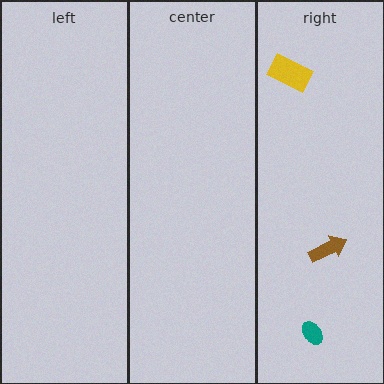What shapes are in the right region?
The teal ellipse, the brown arrow, the yellow rectangle.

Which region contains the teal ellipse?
The right region.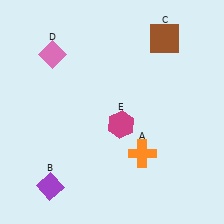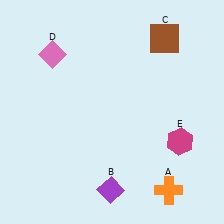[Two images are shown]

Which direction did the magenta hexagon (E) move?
The magenta hexagon (E) moved right.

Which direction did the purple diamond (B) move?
The purple diamond (B) moved right.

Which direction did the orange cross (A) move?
The orange cross (A) moved down.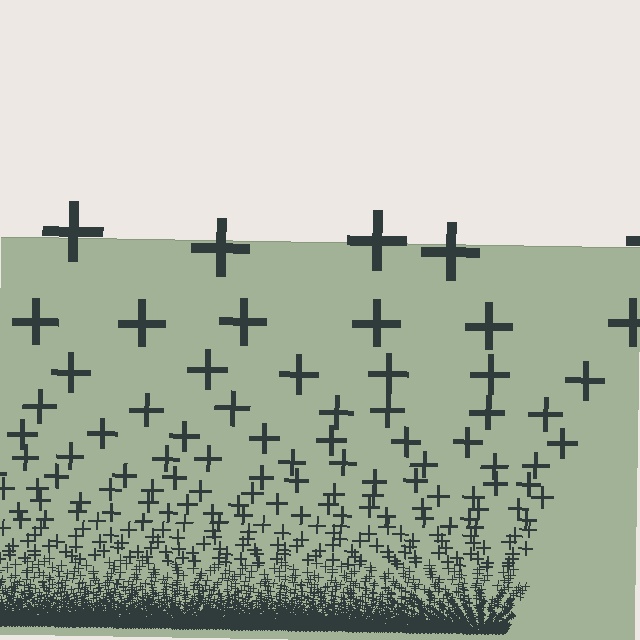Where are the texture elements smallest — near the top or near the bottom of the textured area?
Near the bottom.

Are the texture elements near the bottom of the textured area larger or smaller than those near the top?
Smaller. The gradient is inverted — elements near the bottom are smaller and denser.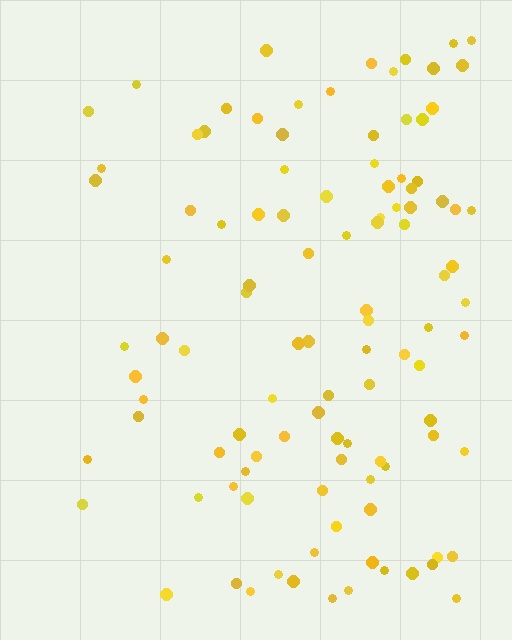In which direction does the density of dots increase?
From left to right, with the right side densest.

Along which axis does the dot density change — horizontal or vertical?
Horizontal.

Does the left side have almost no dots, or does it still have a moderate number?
Still a moderate number, just noticeably fewer than the right.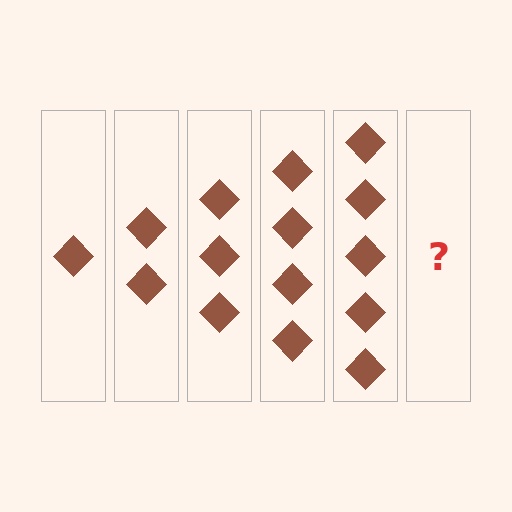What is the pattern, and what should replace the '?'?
The pattern is that each step adds one more diamond. The '?' should be 6 diamonds.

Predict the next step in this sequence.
The next step is 6 diamonds.